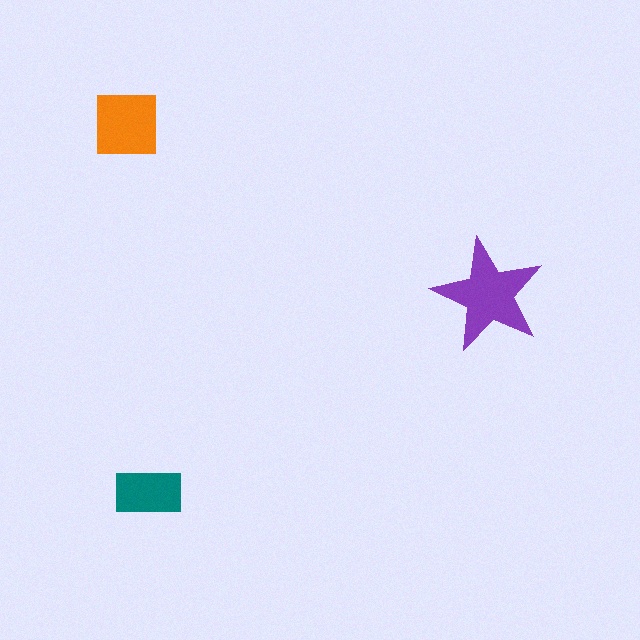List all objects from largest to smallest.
The purple star, the orange square, the teal rectangle.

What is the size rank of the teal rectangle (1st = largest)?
3rd.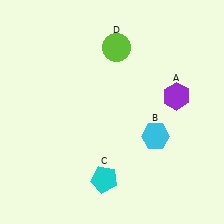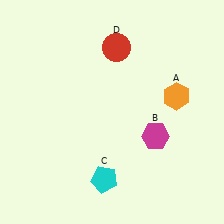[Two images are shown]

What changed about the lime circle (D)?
In Image 1, D is lime. In Image 2, it changed to red.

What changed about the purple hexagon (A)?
In Image 1, A is purple. In Image 2, it changed to orange.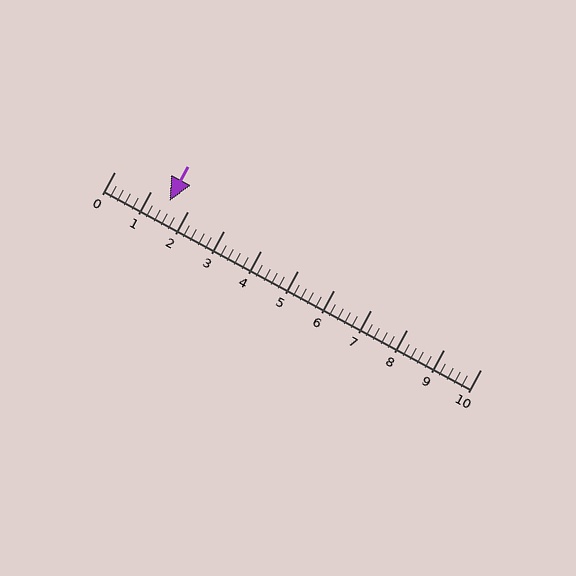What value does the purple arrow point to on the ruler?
The purple arrow points to approximately 1.5.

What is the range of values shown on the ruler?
The ruler shows values from 0 to 10.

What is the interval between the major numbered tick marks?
The major tick marks are spaced 1 units apart.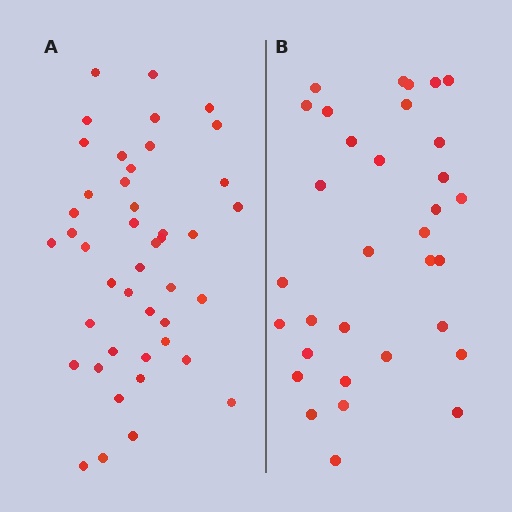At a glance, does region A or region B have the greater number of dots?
Region A (the left region) has more dots.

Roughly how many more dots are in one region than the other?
Region A has roughly 12 or so more dots than region B.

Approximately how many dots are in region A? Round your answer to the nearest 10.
About 40 dots. (The exact count is 44, which rounds to 40.)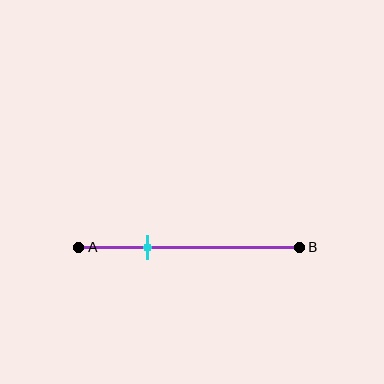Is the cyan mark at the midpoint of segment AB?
No, the mark is at about 30% from A, not at the 50% midpoint.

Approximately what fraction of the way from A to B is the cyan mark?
The cyan mark is approximately 30% of the way from A to B.